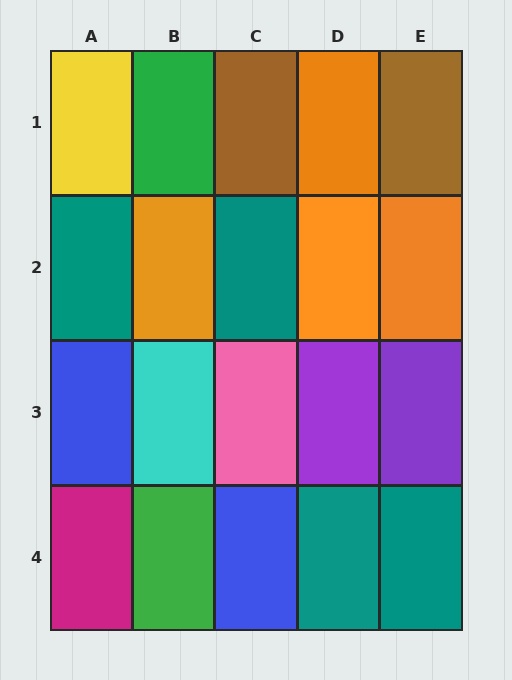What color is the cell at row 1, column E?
Brown.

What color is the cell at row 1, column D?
Orange.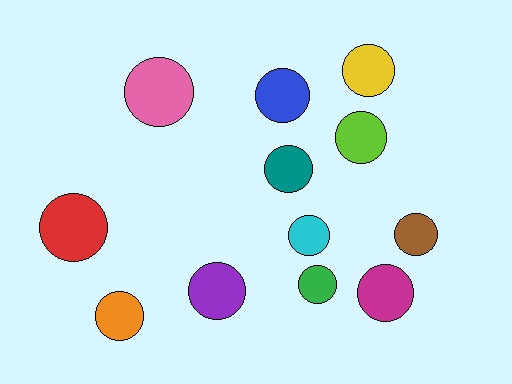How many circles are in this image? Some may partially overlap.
There are 12 circles.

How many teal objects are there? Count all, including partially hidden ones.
There is 1 teal object.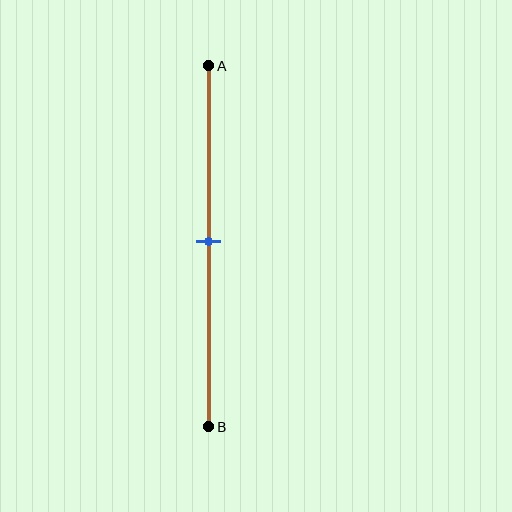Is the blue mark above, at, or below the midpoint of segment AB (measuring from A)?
The blue mark is approximately at the midpoint of segment AB.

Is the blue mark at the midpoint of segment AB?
Yes, the mark is approximately at the midpoint.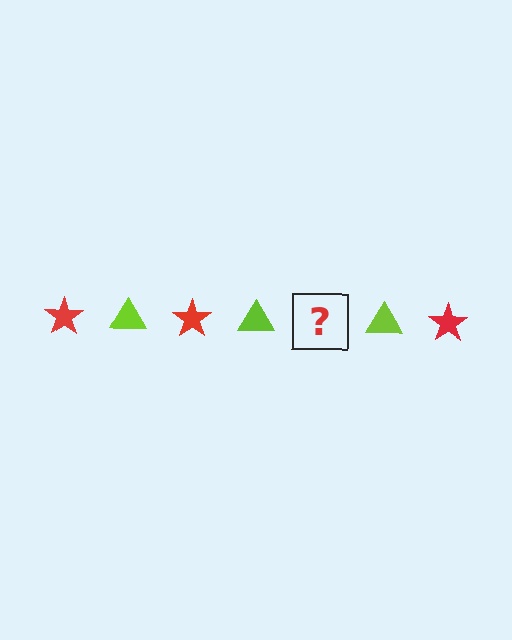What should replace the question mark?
The question mark should be replaced with a red star.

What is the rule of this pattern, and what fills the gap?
The rule is that the pattern alternates between red star and lime triangle. The gap should be filled with a red star.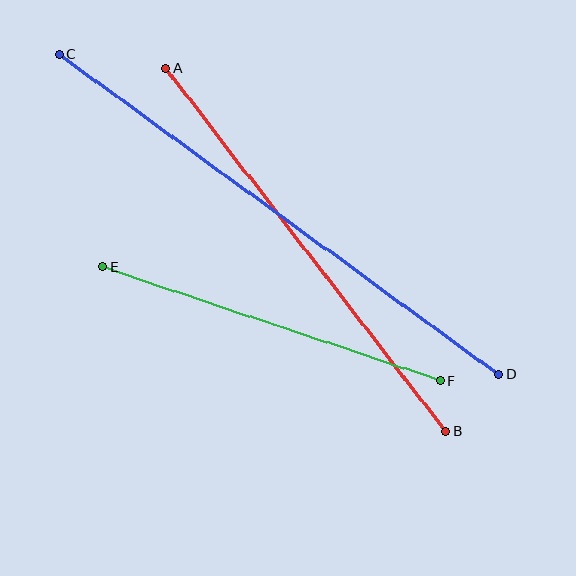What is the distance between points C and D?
The distance is approximately 544 pixels.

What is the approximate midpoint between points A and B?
The midpoint is at approximately (306, 250) pixels.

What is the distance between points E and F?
The distance is approximately 357 pixels.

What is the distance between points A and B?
The distance is approximately 459 pixels.